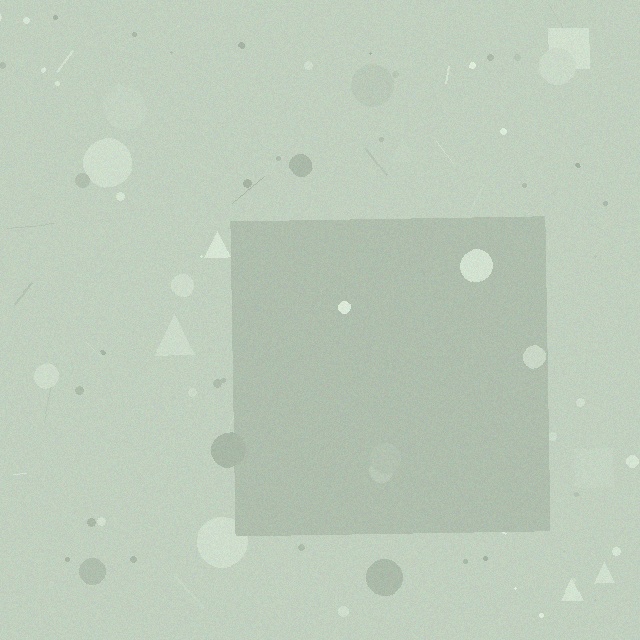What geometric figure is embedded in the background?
A square is embedded in the background.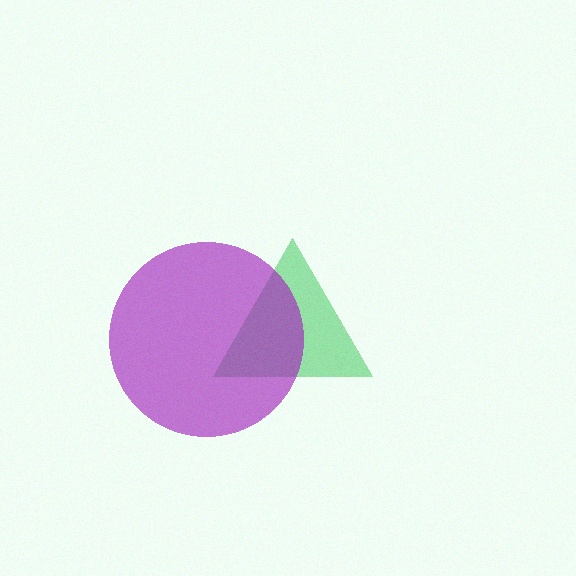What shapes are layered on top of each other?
The layered shapes are: a green triangle, a purple circle.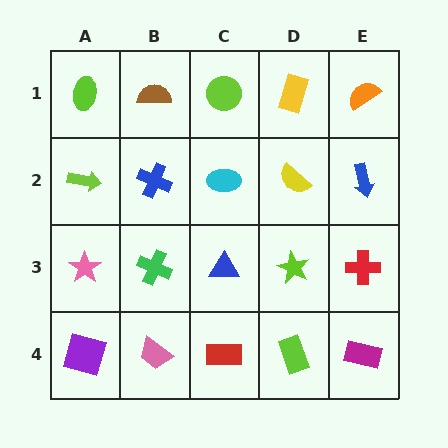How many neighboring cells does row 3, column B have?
4.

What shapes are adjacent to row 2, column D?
A yellow rectangle (row 1, column D), a lime star (row 3, column D), a cyan ellipse (row 2, column C), a blue arrow (row 2, column E).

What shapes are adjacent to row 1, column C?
A cyan ellipse (row 2, column C), a brown semicircle (row 1, column B), a yellow rectangle (row 1, column D).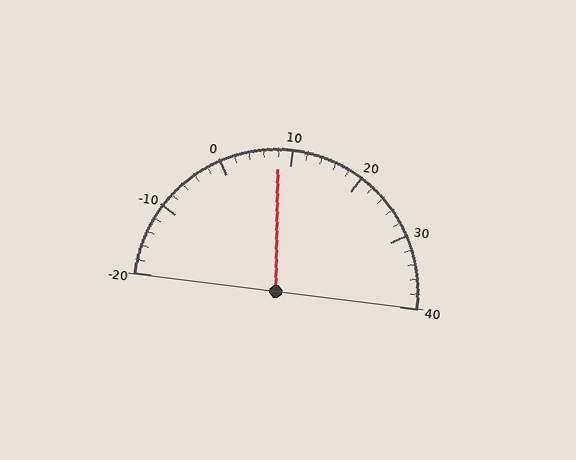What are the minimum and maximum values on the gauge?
The gauge ranges from -20 to 40.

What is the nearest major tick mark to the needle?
The nearest major tick mark is 10.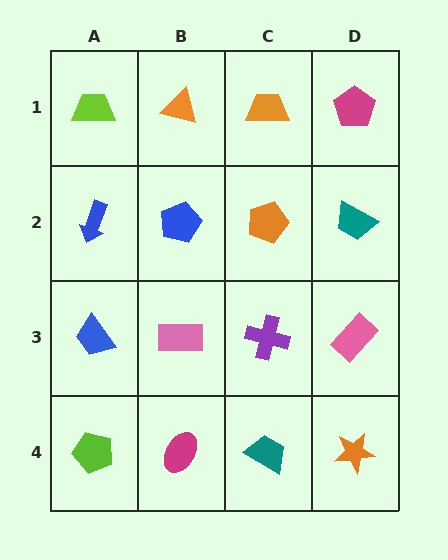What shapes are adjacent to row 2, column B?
An orange triangle (row 1, column B), a pink rectangle (row 3, column B), a blue arrow (row 2, column A), an orange pentagon (row 2, column C).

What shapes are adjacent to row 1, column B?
A blue pentagon (row 2, column B), a lime trapezoid (row 1, column A), an orange trapezoid (row 1, column C).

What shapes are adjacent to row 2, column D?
A magenta pentagon (row 1, column D), a pink rectangle (row 3, column D), an orange pentagon (row 2, column C).